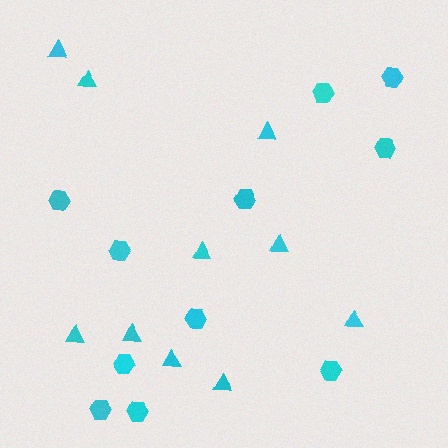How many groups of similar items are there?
There are 2 groups: one group of triangles (10) and one group of hexagons (11).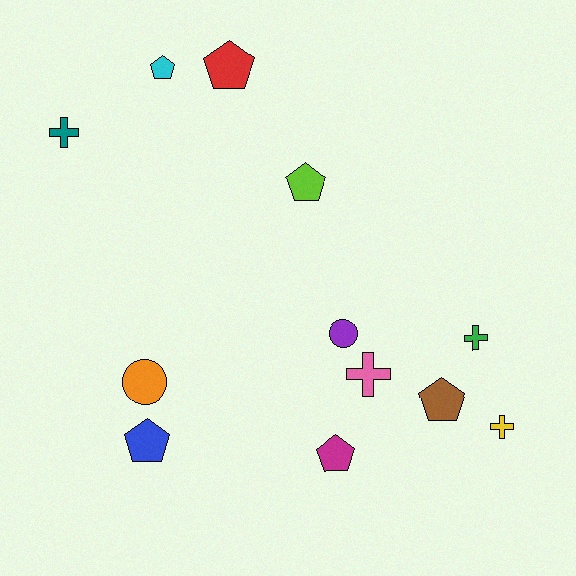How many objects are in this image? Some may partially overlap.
There are 12 objects.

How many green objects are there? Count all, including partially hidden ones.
There is 1 green object.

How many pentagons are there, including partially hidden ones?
There are 6 pentagons.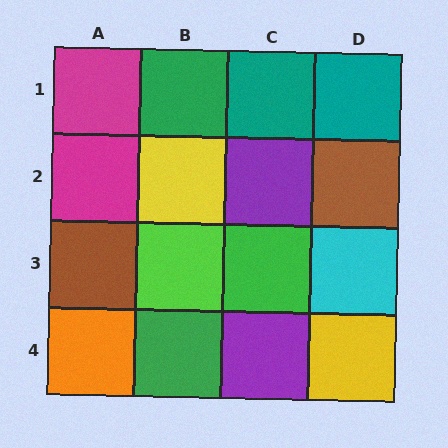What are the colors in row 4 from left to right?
Orange, green, purple, yellow.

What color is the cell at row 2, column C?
Purple.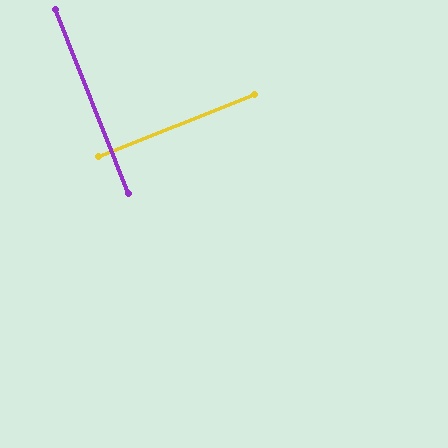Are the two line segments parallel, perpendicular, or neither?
Perpendicular — they meet at approximately 90°.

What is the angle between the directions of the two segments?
Approximately 90 degrees.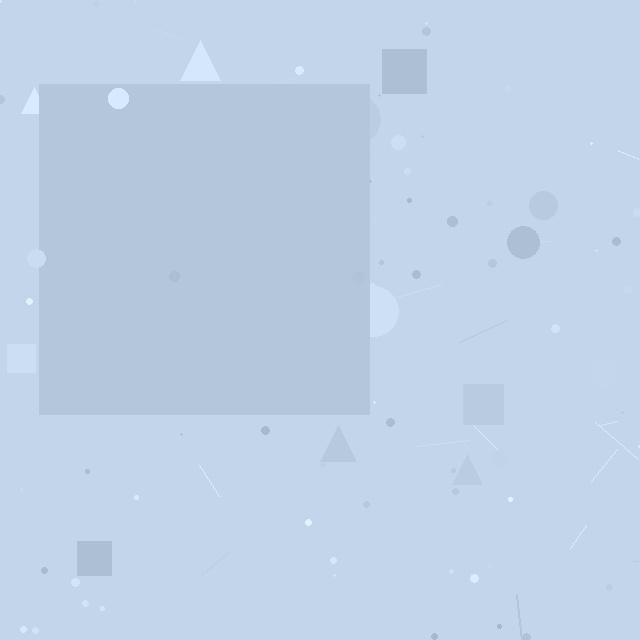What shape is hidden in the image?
A square is hidden in the image.